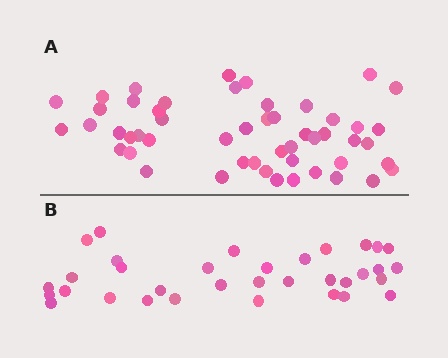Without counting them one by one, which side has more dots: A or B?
Region A (the top region) has more dots.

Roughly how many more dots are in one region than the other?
Region A has approximately 15 more dots than region B.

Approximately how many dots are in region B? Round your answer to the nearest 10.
About 30 dots. (The exact count is 34, which rounds to 30.)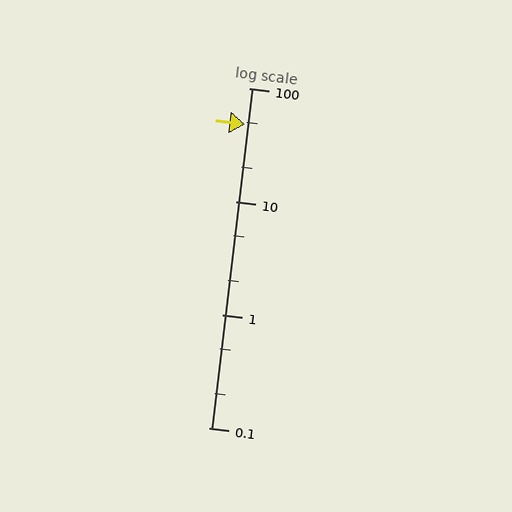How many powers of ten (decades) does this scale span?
The scale spans 3 decades, from 0.1 to 100.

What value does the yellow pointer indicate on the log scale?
The pointer indicates approximately 48.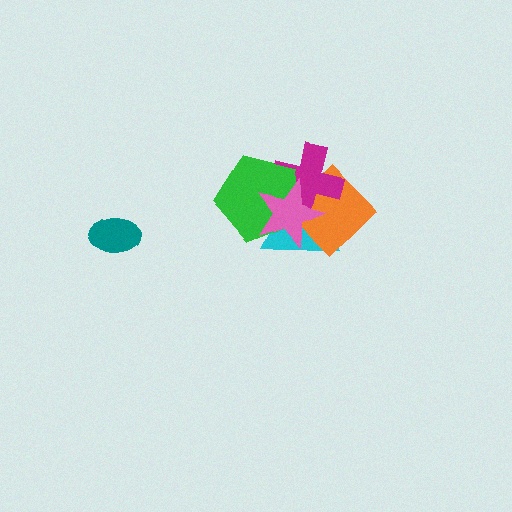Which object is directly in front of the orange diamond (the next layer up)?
The magenta cross is directly in front of the orange diamond.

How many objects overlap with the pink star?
4 objects overlap with the pink star.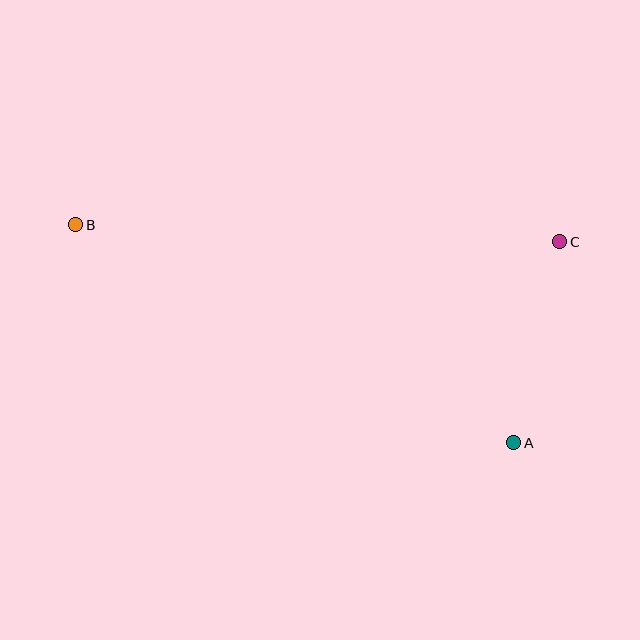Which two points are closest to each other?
Points A and C are closest to each other.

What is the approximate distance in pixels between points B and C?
The distance between B and C is approximately 484 pixels.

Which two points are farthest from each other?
Points A and B are farthest from each other.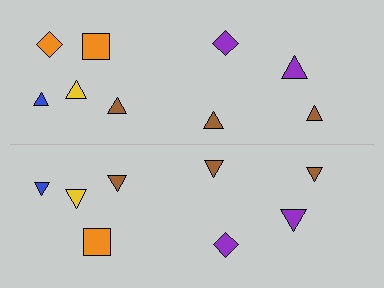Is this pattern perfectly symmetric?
No, the pattern is not perfectly symmetric. A orange diamond is missing from the bottom side.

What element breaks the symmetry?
A orange diamond is missing from the bottom side.